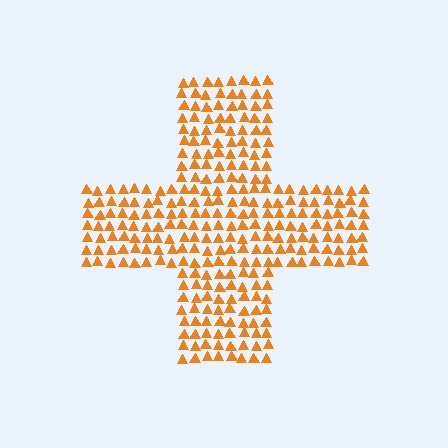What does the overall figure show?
The overall figure shows a cross.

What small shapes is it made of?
It is made of small triangles.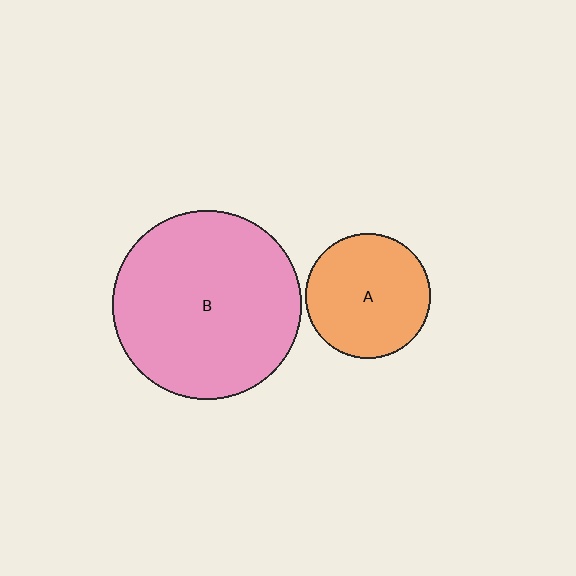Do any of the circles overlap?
No, none of the circles overlap.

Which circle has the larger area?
Circle B (pink).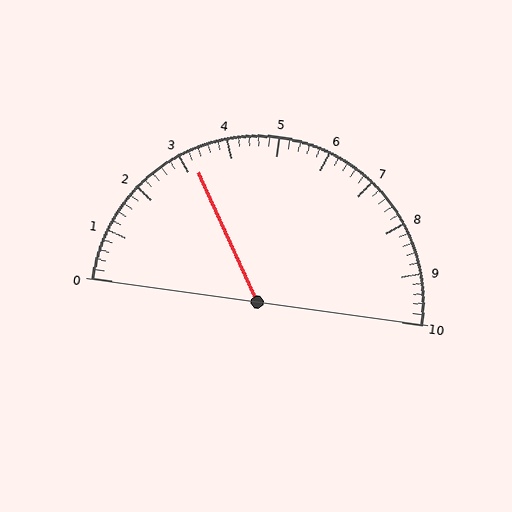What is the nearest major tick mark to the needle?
The nearest major tick mark is 3.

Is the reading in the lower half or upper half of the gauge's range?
The reading is in the lower half of the range (0 to 10).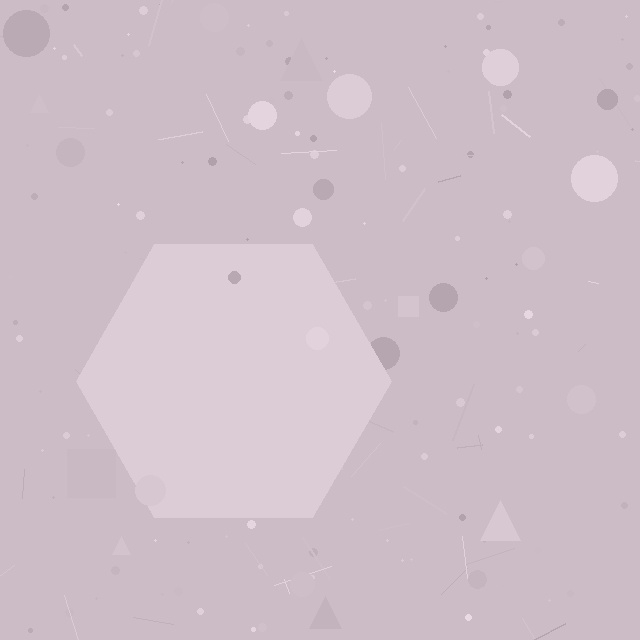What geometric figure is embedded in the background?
A hexagon is embedded in the background.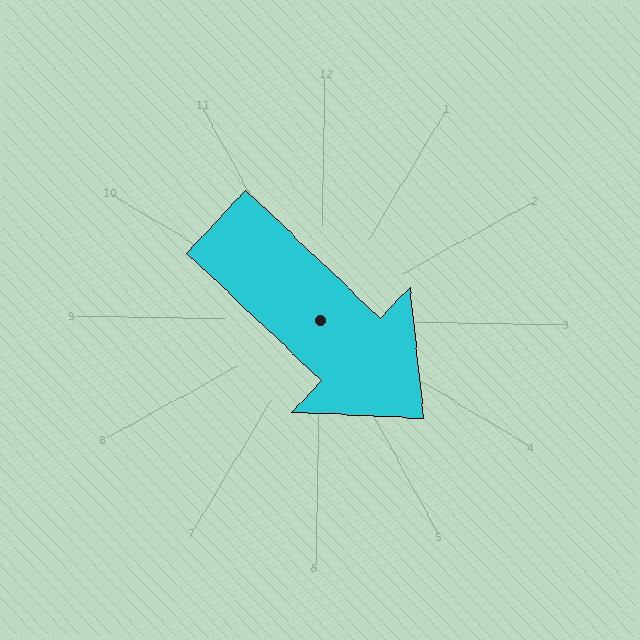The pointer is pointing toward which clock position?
Roughly 4 o'clock.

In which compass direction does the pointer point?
Southeast.